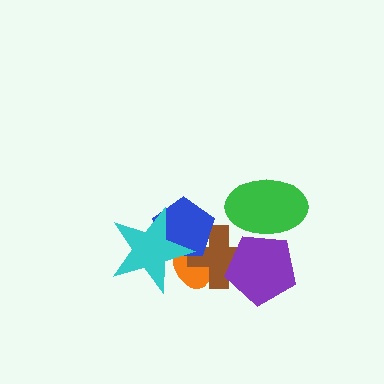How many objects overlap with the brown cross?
4 objects overlap with the brown cross.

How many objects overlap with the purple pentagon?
2 objects overlap with the purple pentagon.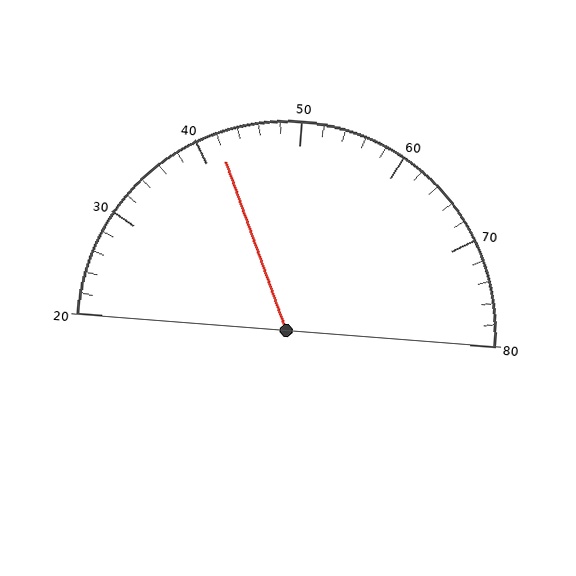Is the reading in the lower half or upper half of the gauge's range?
The reading is in the lower half of the range (20 to 80).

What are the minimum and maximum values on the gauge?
The gauge ranges from 20 to 80.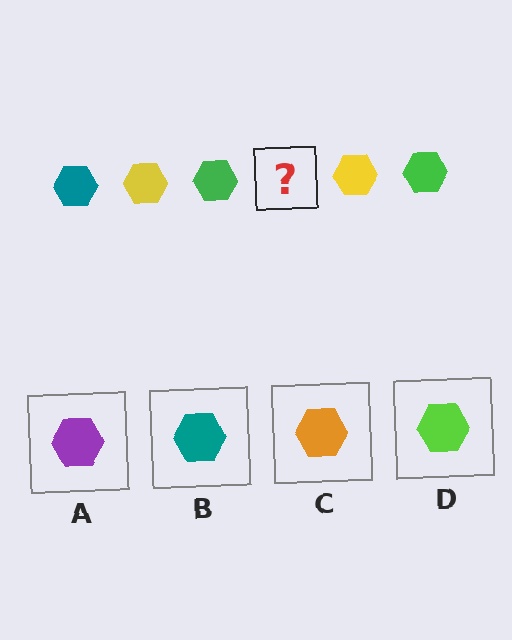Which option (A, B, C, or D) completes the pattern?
B.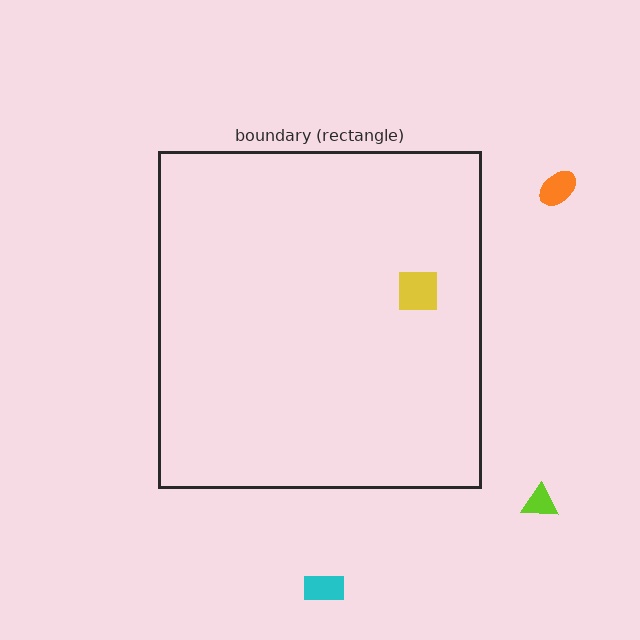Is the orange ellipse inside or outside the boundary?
Outside.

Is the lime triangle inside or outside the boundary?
Outside.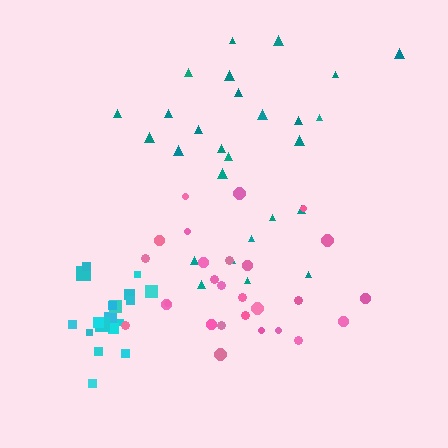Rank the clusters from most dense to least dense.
cyan, pink, teal.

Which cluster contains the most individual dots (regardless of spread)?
Teal (27).